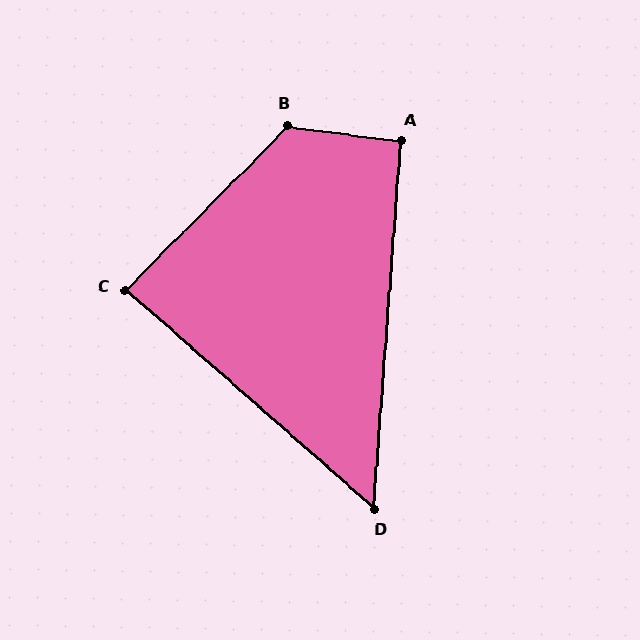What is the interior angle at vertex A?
Approximately 93 degrees (approximately right).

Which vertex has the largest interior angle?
B, at approximately 127 degrees.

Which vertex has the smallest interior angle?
D, at approximately 53 degrees.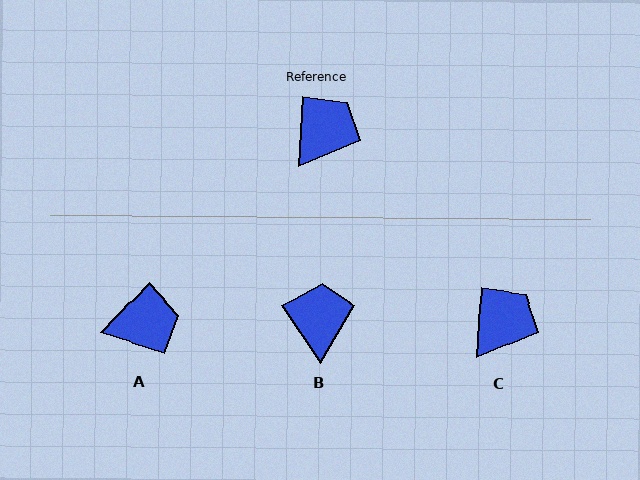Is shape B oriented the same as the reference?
No, it is off by about 37 degrees.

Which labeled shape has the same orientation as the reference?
C.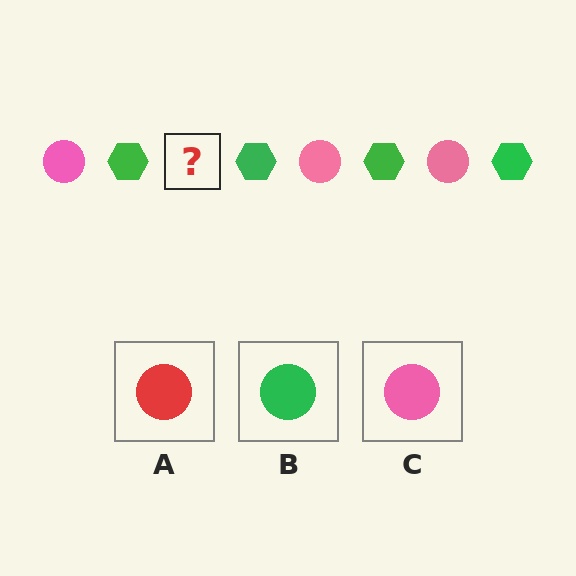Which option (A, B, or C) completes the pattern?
C.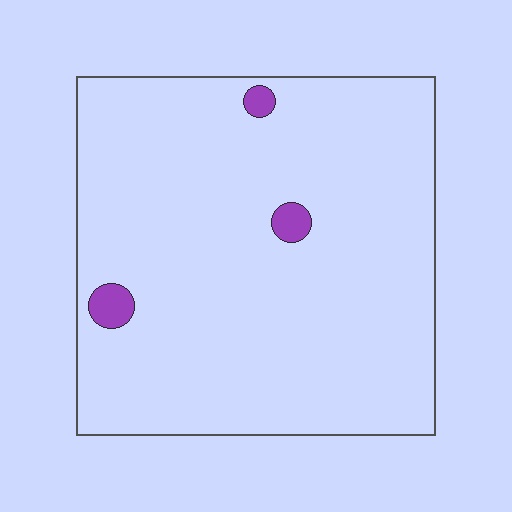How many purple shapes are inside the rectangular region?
3.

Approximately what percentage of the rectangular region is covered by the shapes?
Approximately 5%.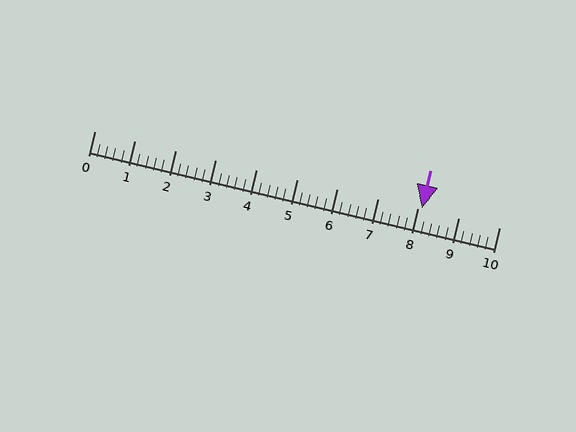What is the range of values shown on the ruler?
The ruler shows values from 0 to 10.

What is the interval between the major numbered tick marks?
The major tick marks are spaced 1 units apart.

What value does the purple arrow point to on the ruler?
The purple arrow points to approximately 8.1.